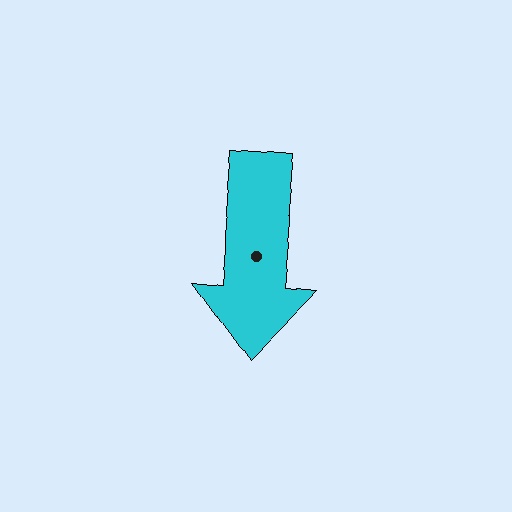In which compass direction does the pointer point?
South.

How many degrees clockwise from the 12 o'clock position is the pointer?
Approximately 185 degrees.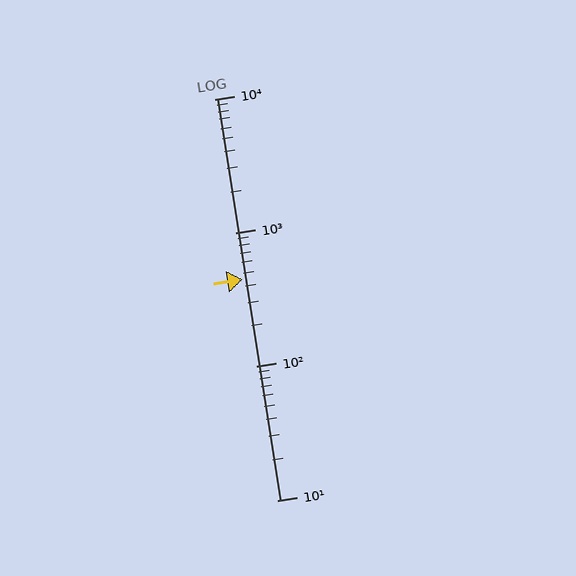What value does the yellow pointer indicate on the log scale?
The pointer indicates approximately 450.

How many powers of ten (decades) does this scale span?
The scale spans 3 decades, from 10 to 10000.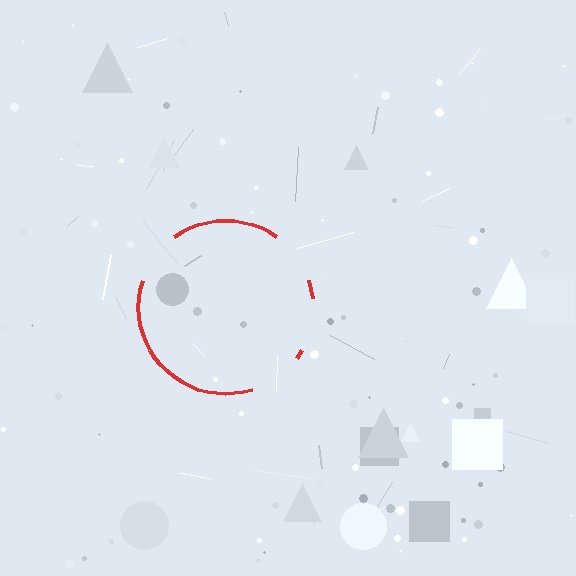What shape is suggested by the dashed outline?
The dashed outline suggests a circle.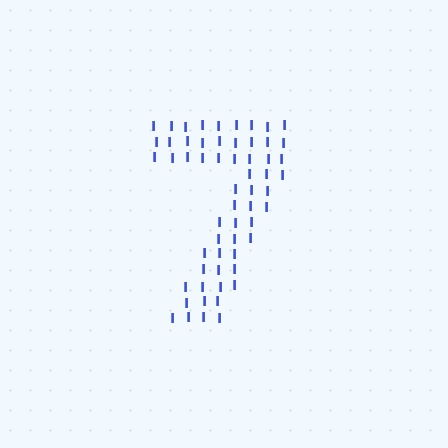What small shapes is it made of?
It is made of small letter I's.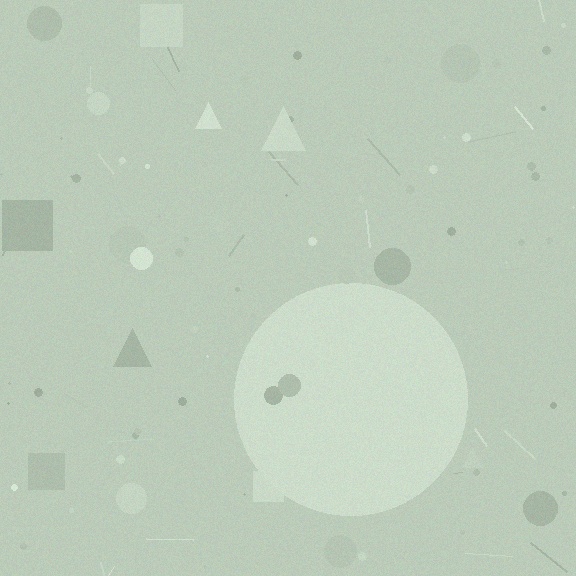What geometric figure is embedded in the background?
A circle is embedded in the background.